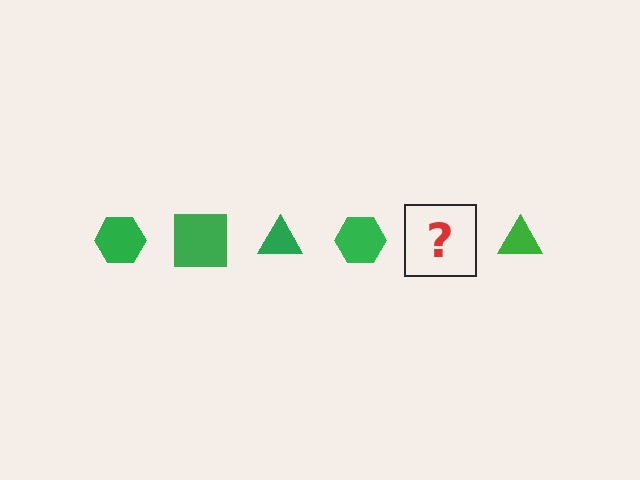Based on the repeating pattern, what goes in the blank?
The blank should be a green square.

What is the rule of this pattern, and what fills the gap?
The rule is that the pattern cycles through hexagon, square, triangle shapes in green. The gap should be filled with a green square.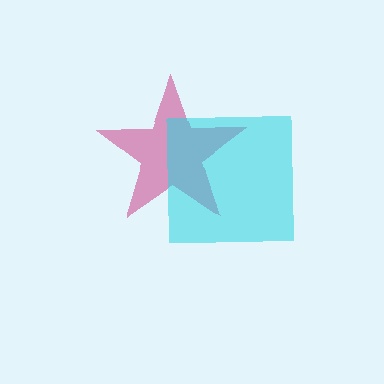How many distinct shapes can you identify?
There are 2 distinct shapes: a magenta star, a cyan square.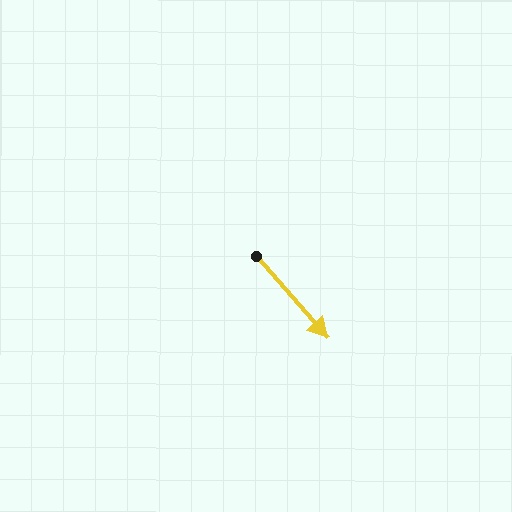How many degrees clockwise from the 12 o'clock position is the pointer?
Approximately 139 degrees.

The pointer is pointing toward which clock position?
Roughly 5 o'clock.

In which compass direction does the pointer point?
Southeast.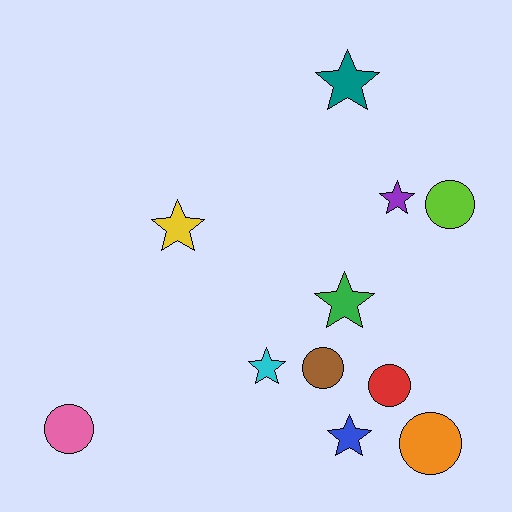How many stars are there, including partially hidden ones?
There are 6 stars.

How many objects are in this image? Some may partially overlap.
There are 11 objects.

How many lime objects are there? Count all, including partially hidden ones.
There is 1 lime object.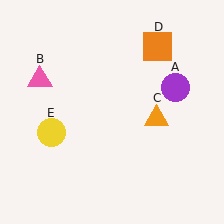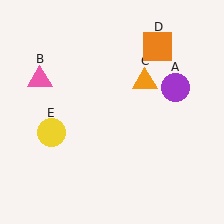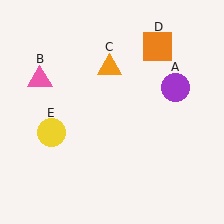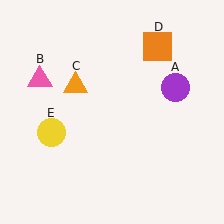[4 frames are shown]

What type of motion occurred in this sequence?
The orange triangle (object C) rotated counterclockwise around the center of the scene.